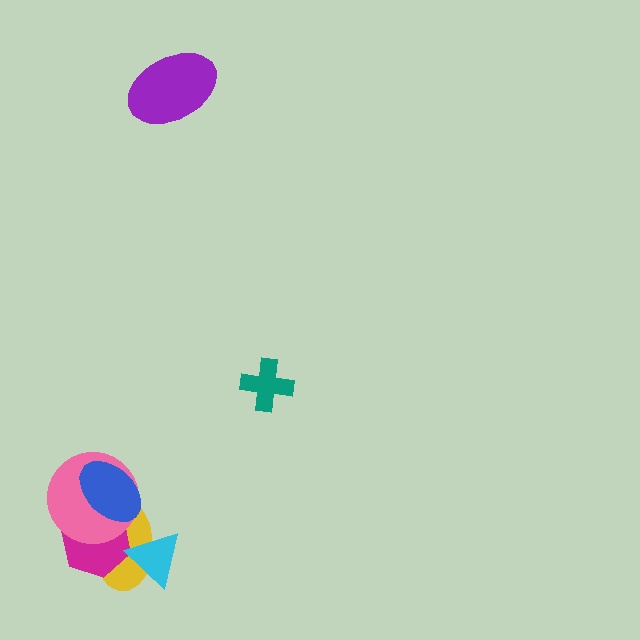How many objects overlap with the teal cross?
0 objects overlap with the teal cross.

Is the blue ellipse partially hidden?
No, no other shape covers it.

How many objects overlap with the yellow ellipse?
4 objects overlap with the yellow ellipse.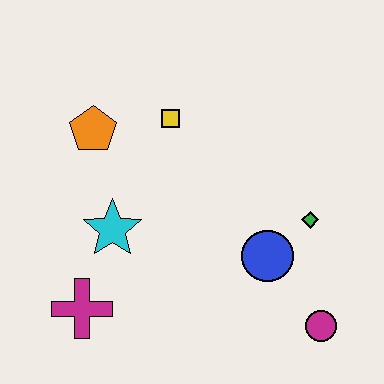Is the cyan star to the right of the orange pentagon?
Yes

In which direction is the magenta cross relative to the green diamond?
The magenta cross is to the left of the green diamond.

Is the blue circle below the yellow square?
Yes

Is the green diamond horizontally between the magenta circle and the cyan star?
Yes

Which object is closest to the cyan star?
The magenta cross is closest to the cyan star.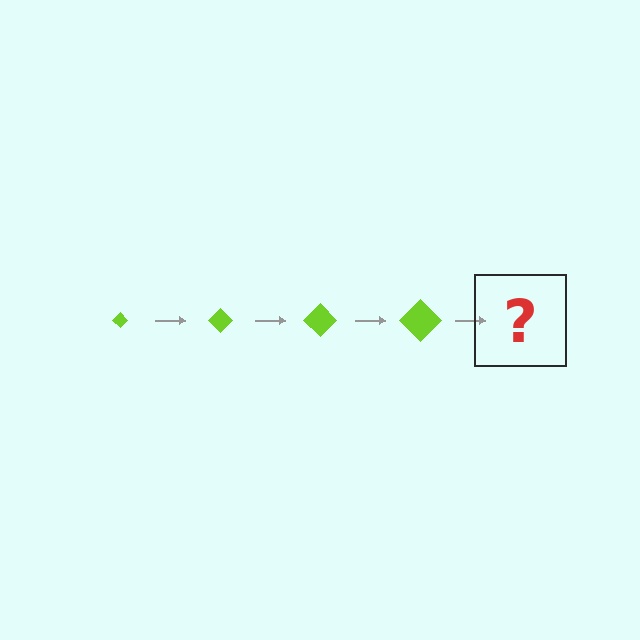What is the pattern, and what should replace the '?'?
The pattern is that the diamond gets progressively larger each step. The '?' should be a lime diamond, larger than the previous one.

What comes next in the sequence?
The next element should be a lime diamond, larger than the previous one.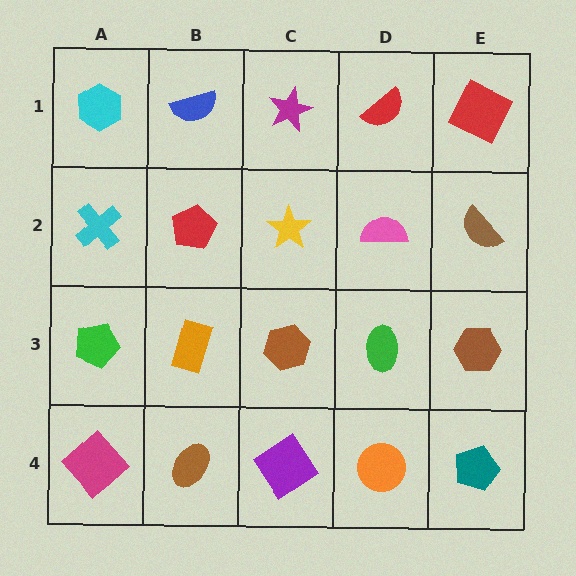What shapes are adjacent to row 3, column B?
A red pentagon (row 2, column B), a brown ellipse (row 4, column B), a green pentagon (row 3, column A), a brown hexagon (row 3, column C).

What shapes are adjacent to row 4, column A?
A green pentagon (row 3, column A), a brown ellipse (row 4, column B).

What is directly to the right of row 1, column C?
A red semicircle.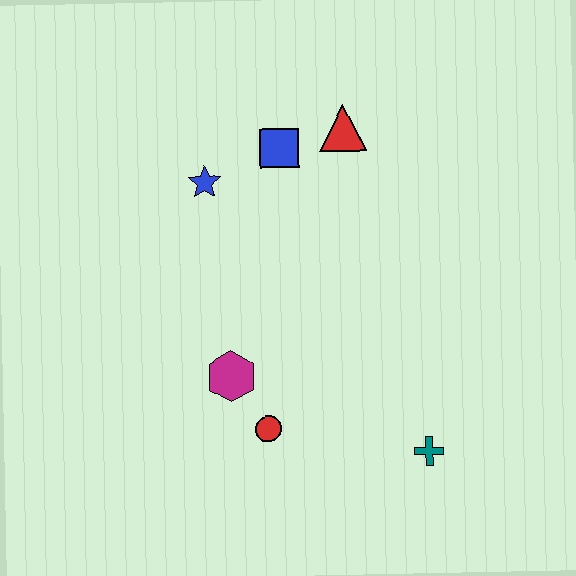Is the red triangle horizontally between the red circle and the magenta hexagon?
No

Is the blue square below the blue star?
No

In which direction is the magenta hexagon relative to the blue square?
The magenta hexagon is below the blue square.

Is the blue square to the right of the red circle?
Yes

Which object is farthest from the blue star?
The teal cross is farthest from the blue star.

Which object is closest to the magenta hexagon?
The red circle is closest to the magenta hexagon.